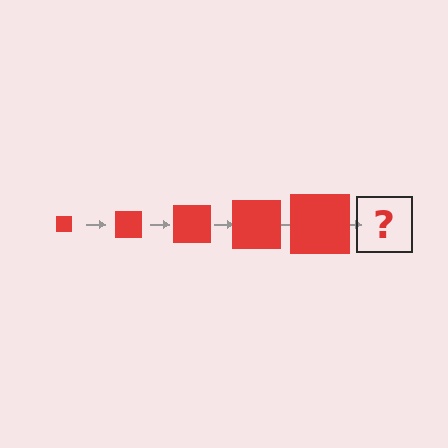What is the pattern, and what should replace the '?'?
The pattern is that the square gets progressively larger each step. The '?' should be a red square, larger than the previous one.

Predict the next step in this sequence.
The next step is a red square, larger than the previous one.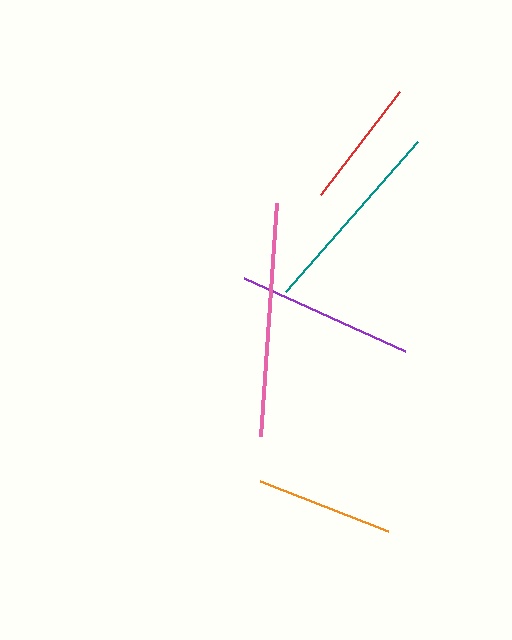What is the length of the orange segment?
The orange segment is approximately 137 pixels long.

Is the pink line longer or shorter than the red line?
The pink line is longer than the red line.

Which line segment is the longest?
The pink line is the longest at approximately 233 pixels.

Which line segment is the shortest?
The red line is the shortest at approximately 130 pixels.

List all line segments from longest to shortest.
From longest to shortest: pink, teal, purple, orange, red.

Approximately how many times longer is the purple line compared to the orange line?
The purple line is approximately 1.3 times the length of the orange line.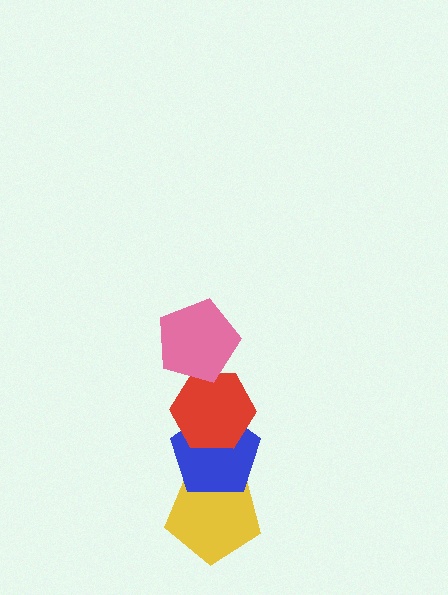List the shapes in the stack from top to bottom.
From top to bottom: the pink pentagon, the red hexagon, the blue pentagon, the yellow pentagon.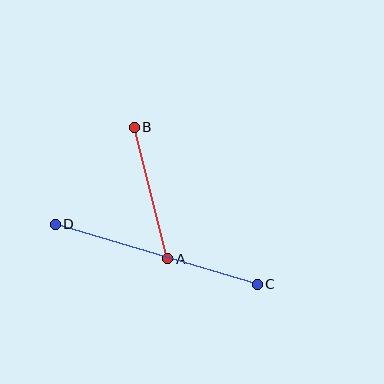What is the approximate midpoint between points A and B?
The midpoint is at approximately (151, 193) pixels.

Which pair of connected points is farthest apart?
Points C and D are farthest apart.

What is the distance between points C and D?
The distance is approximately 210 pixels.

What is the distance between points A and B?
The distance is approximately 136 pixels.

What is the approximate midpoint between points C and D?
The midpoint is at approximately (156, 254) pixels.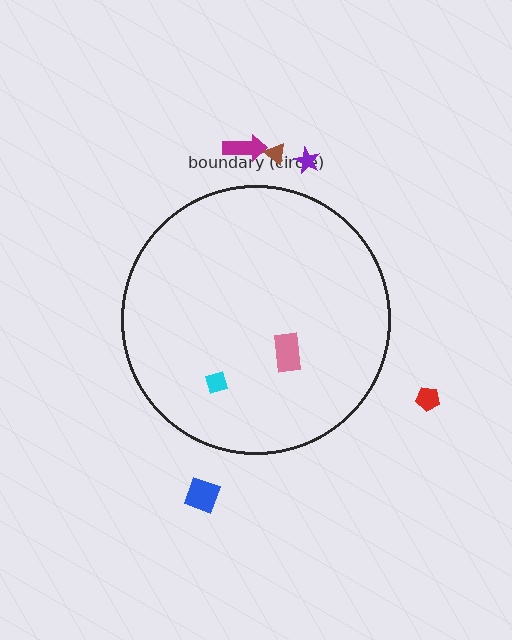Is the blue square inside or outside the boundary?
Outside.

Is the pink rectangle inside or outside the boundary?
Inside.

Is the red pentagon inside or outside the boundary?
Outside.